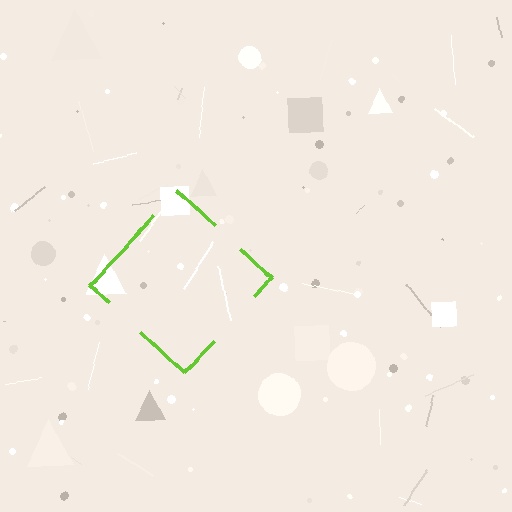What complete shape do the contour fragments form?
The contour fragments form a diamond.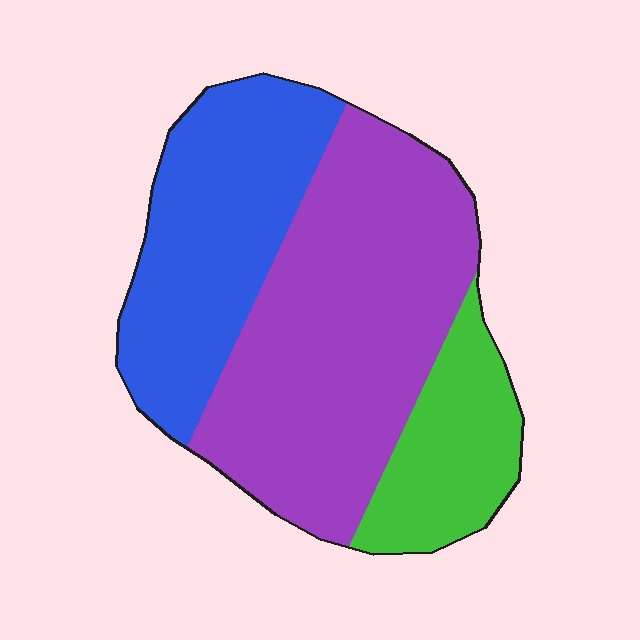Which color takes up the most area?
Purple, at roughly 50%.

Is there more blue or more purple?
Purple.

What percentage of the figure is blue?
Blue covers 32% of the figure.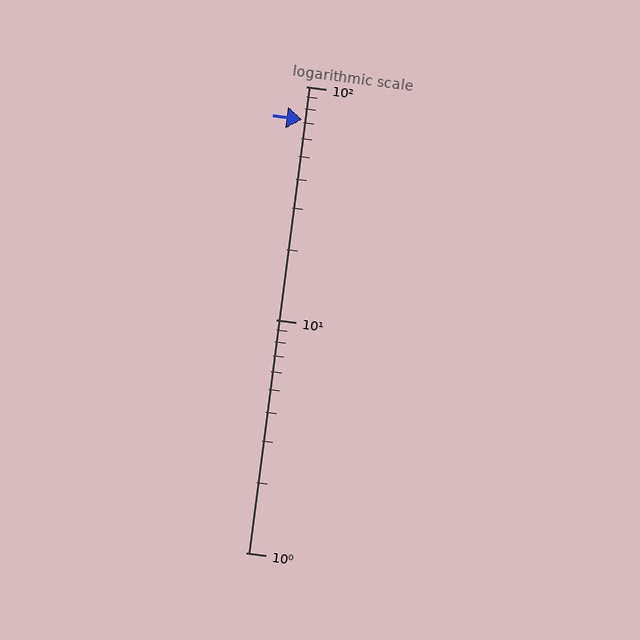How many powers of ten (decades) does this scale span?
The scale spans 2 decades, from 1 to 100.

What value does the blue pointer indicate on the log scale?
The pointer indicates approximately 72.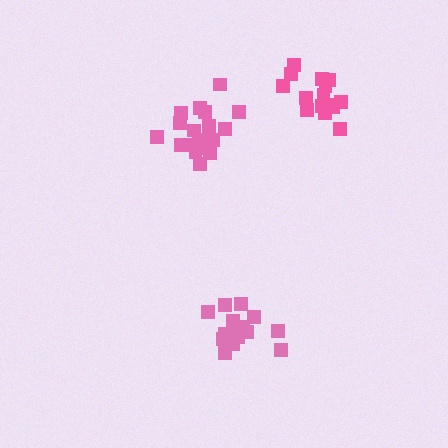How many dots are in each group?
Group 1: 20 dots, Group 2: 15 dots, Group 3: 18 dots (53 total).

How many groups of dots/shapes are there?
There are 3 groups.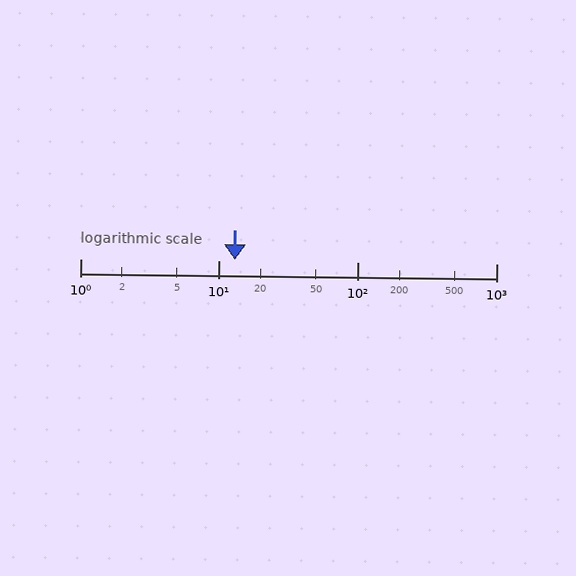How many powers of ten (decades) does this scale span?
The scale spans 3 decades, from 1 to 1000.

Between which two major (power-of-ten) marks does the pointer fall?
The pointer is between 10 and 100.